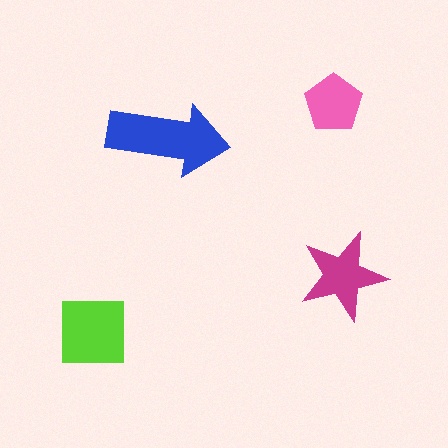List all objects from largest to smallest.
The blue arrow, the lime square, the magenta star, the pink pentagon.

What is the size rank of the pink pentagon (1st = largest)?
4th.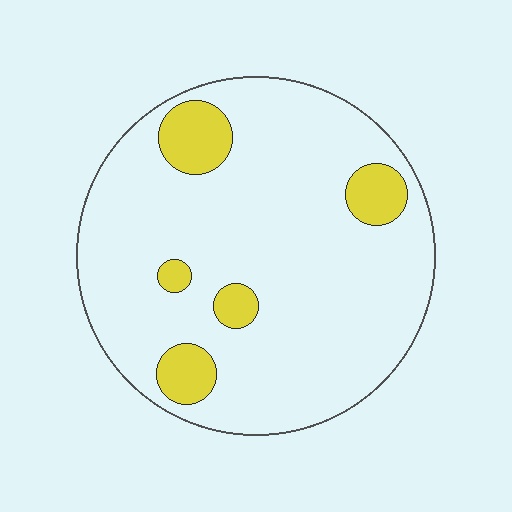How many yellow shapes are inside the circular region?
5.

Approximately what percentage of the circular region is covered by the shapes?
Approximately 15%.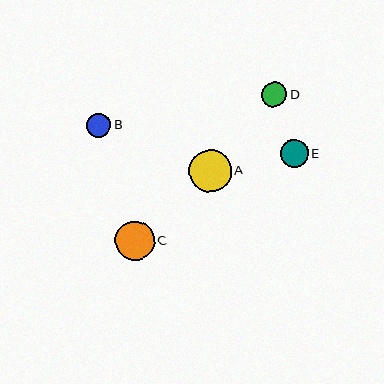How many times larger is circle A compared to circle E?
Circle A is approximately 1.5 times the size of circle E.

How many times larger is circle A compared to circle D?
Circle A is approximately 1.7 times the size of circle D.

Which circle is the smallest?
Circle B is the smallest with a size of approximately 24 pixels.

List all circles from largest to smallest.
From largest to smallest: A, C, E, D, B.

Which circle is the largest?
Circle A is the largest with a size of approximately 42 pixels.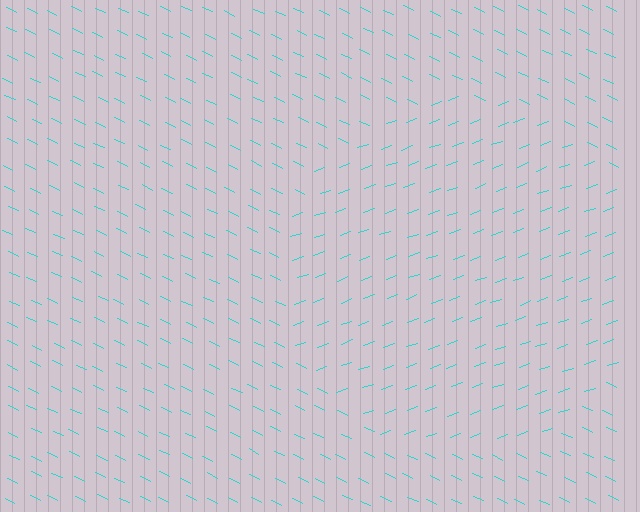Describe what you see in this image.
The image is filled with small cyan line segments. A circle region in the image has lines oriented differently from the surrounding lines, creating a visible texture boundary.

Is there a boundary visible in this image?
Yes, there is a texture boundary formed by a change in line orientation.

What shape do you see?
I see a circle.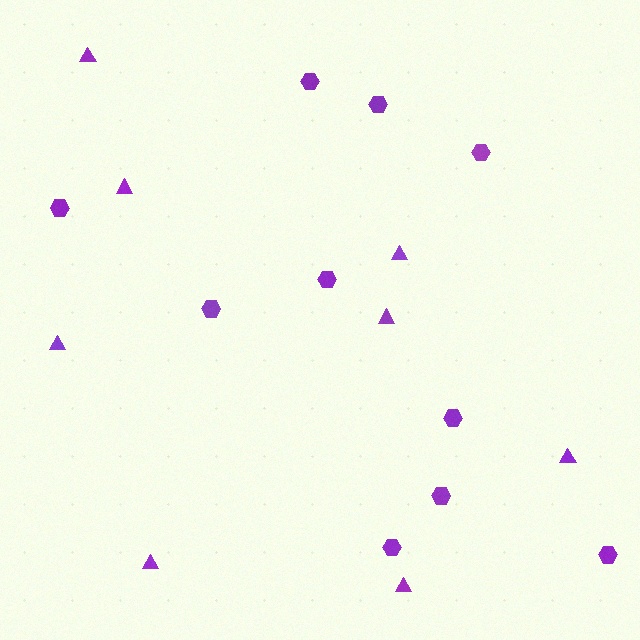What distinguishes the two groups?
There are 2 groups: one group of triangles (8) and one group of hexagons (10).